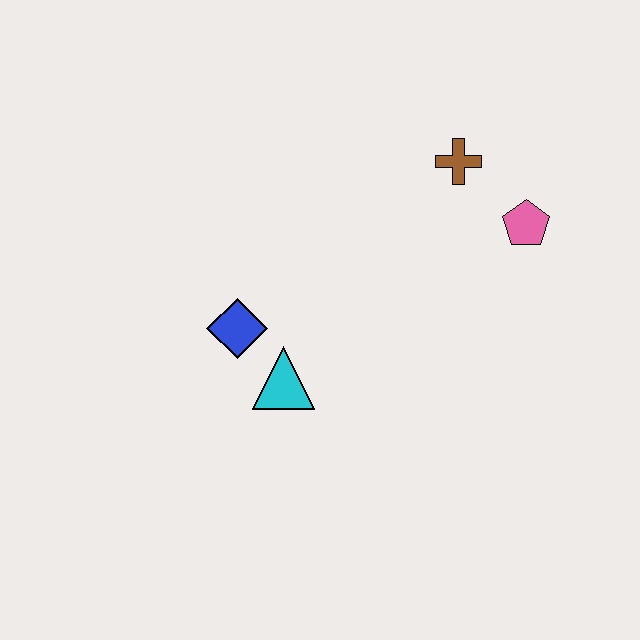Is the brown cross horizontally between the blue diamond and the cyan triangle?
No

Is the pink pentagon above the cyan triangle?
Yes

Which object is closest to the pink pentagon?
The brown cross is closest to the pink pentagon.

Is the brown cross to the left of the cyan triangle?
No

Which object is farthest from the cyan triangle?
The pink pentagon is farthest from the cyan triangle.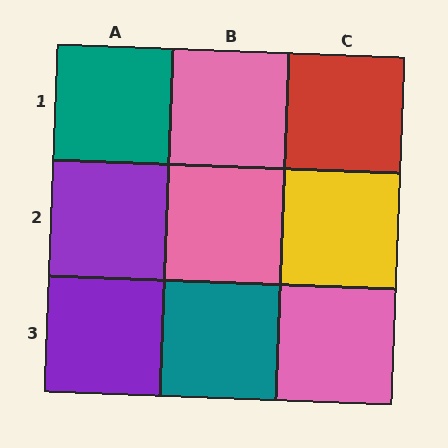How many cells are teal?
2 cells are teal.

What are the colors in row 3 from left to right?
Purple, teal, pink.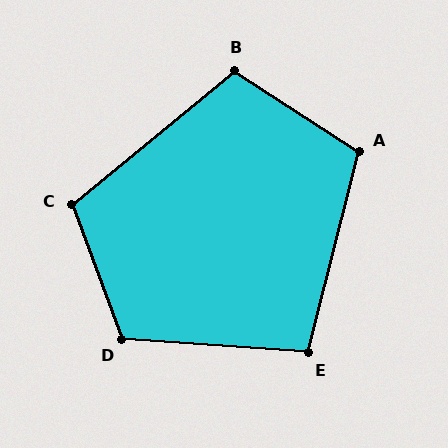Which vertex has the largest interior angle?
D, at approximately 115 degrees.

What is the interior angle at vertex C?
Approximately 109 degrees (obtuse).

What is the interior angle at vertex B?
Approximately 108 degrees (obtuse).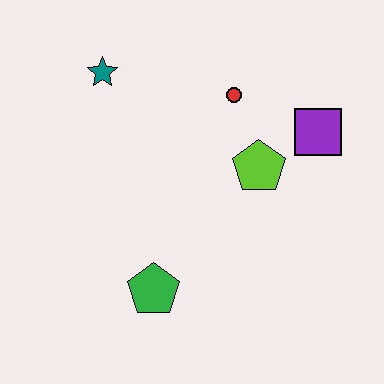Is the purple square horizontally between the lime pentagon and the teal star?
No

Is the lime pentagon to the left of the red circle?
No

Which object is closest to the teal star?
The red circle is closest to the teal star.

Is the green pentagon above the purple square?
No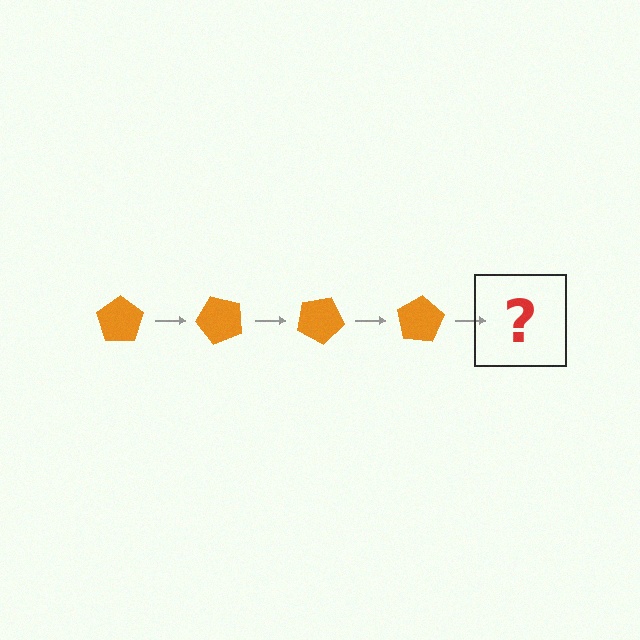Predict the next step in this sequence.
The next step is an orange pentagon rotated 200 degrees.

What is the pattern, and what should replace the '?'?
The pattern is that the pentagon rotates 50 degrees each step. The '?' should be an orange pentagon rotated 200 degrees.